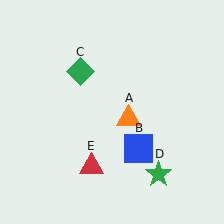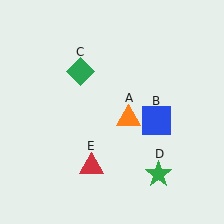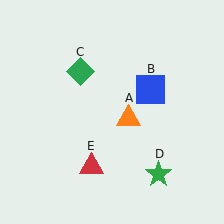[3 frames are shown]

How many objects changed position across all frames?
1 object changed position: blue square (object B).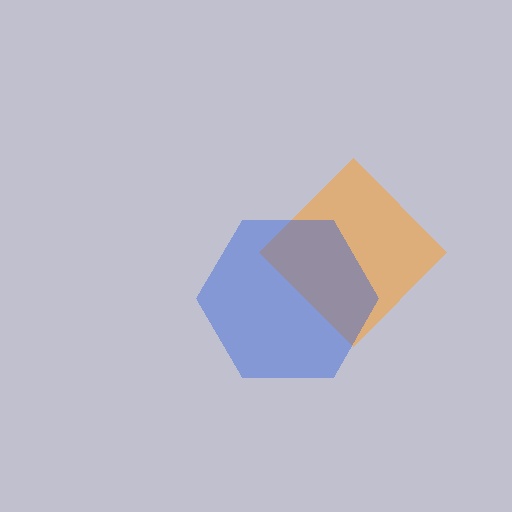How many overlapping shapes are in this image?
There are 2 overlapping shapes in the image.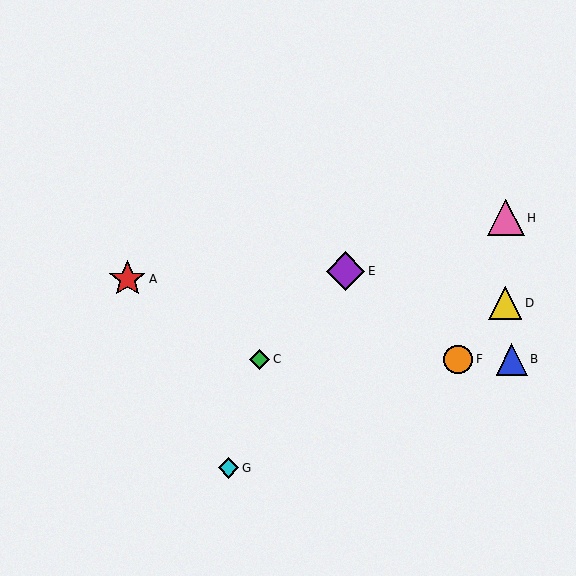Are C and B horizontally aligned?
Yes, both are at y≈359.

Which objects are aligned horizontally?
Objects B, C, F are aligned horizontally.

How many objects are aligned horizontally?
3 objects (B, C, F) are aligned horizontally.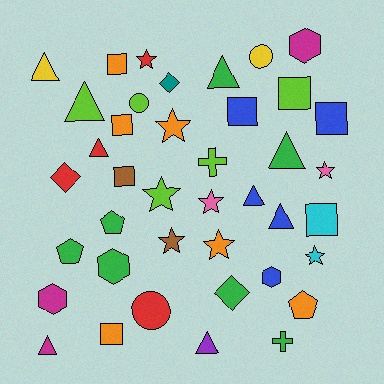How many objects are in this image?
There are 40 objects.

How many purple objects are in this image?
There is 1 purple object.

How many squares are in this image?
There are 8 squares.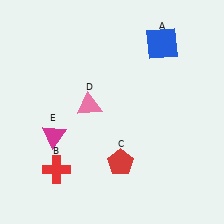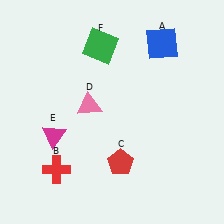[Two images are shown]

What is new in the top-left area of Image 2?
A green square (F) was added in the top-left area of Image 2.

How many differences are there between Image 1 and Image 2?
There is 1 difference between the two images.